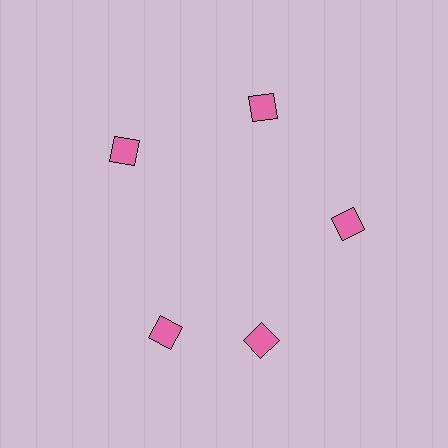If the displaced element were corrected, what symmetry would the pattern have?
It would have 5-fold rotational symmetry — the pattern would map onto itself every 72 degrees.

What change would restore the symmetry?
The symmetry would be restored by rotating it back into even spacing with its neighbors so that all 5 diamonds sit at equal angles and equal distance from the center.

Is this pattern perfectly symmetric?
No. The 5 pink diamonds are arranged in a ring, but one element near the 8 o'clock position is rotated out of alignment along the ring, breaking the 5-fold rotational symmetry.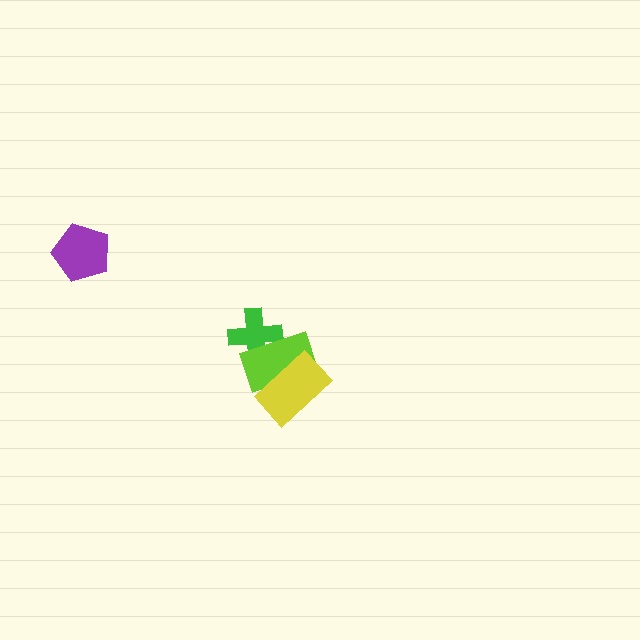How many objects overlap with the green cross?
1 object overlaps with the green cross.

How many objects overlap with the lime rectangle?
2 objects overlap with the lime rectangle.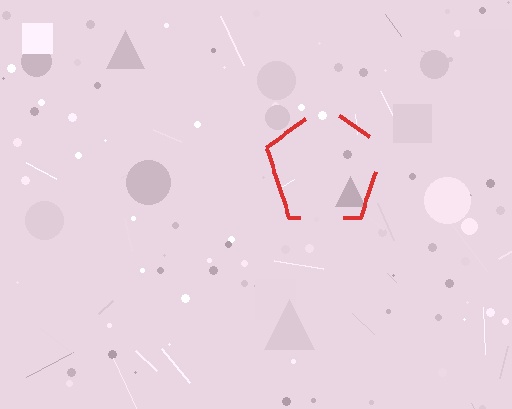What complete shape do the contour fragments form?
The contour fragments form a pentagon.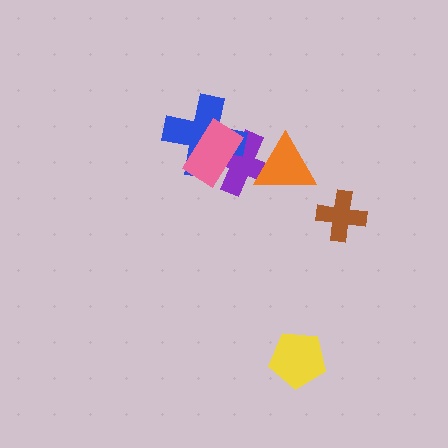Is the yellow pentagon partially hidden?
No, no other shape covers it.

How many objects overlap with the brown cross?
0 objects overlap with the brown cross.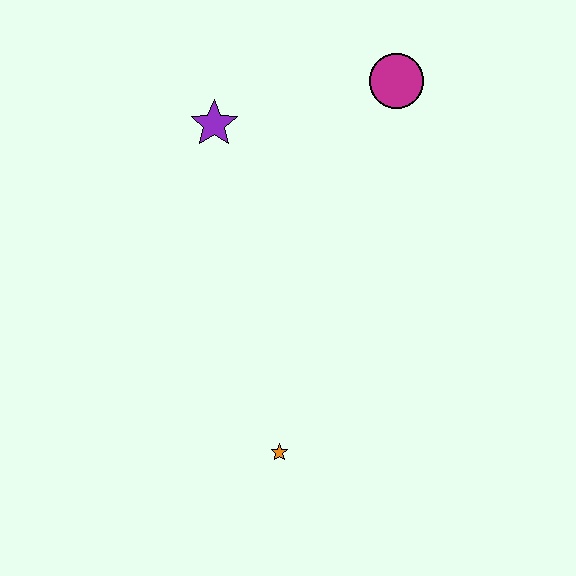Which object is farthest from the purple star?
The orange star is farthest from the purple star.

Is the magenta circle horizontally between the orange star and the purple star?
No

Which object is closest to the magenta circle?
The purple star is closest to the magenta circle.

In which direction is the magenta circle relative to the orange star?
The magenta circle is above the orange star.